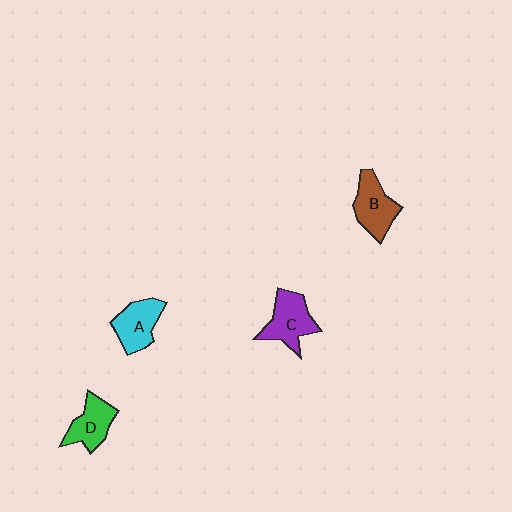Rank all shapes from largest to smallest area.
From largest to smallest: C (purple), B (brown), A (cyan), D (green).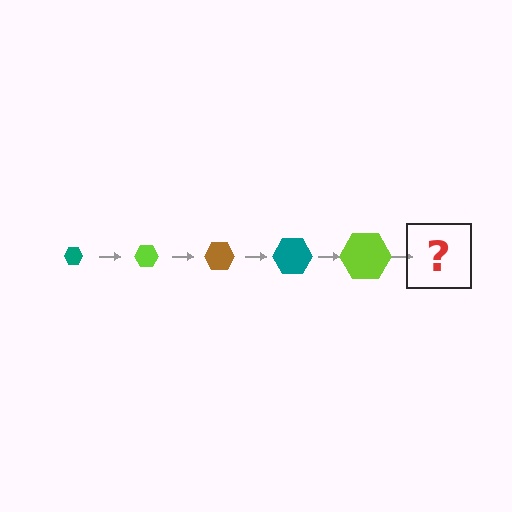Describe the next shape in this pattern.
It should be a brown hexagon, larger than the previous one.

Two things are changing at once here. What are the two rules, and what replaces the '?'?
The two rules are that the hexagon grows larger each step and the color cycles through teal, lime, and brown. The '?' should be a brown hexagon, larger than the previous one.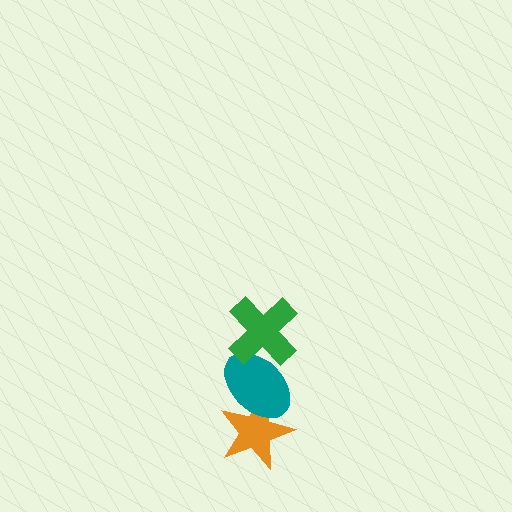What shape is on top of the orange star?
The teal ellipse is on top of the orange star.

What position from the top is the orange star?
The orange star is 3rd from the top.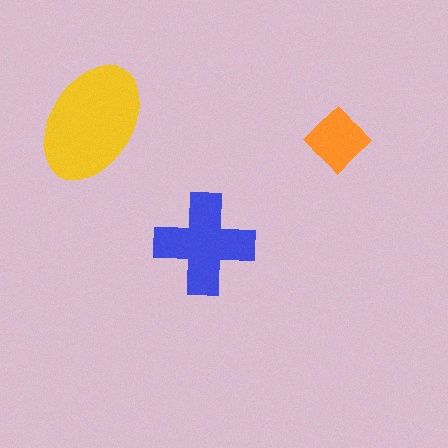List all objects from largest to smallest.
The yellow ellipse, the blue cross, the orange diamond.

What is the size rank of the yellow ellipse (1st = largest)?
1st.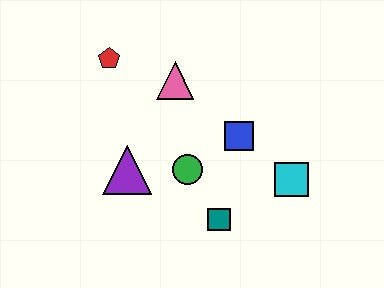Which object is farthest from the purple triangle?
The cyan square is farthest from the purple triangle.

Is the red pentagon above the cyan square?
Yes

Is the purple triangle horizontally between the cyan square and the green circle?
No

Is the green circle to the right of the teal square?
No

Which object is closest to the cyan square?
The blue square is closest to the cyan square.